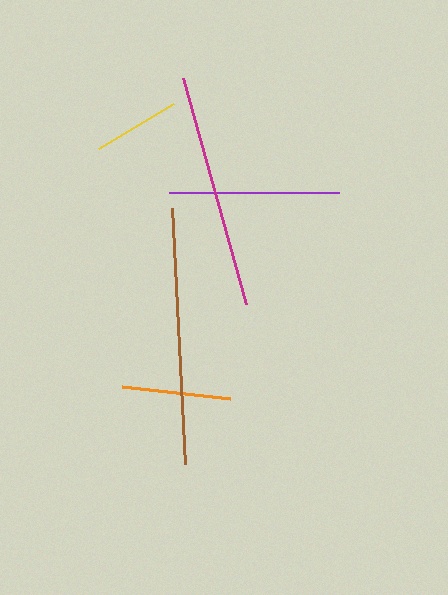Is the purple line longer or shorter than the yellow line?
The purple line is longer than the yellow line.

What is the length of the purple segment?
The purple segment is approximately 170 pixels long.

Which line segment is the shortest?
The yellow line is the shortest at approximately 87 pixels.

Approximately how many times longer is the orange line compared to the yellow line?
The orange line is approximately 1.2 times the length of the yellow line.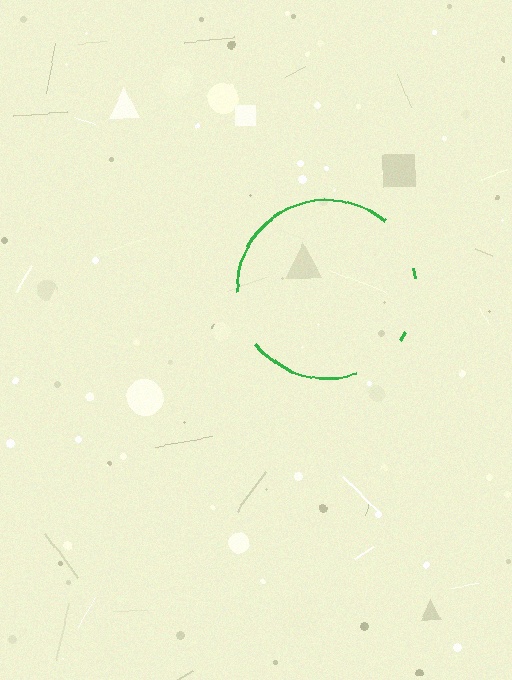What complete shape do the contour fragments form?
The contour fragments form a circle.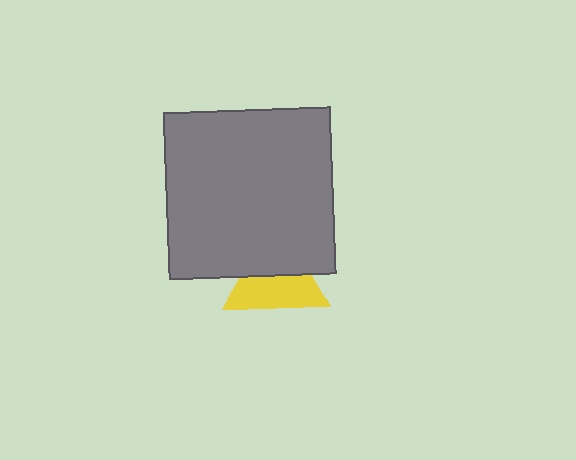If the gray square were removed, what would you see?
You would see the complete yellow triangle.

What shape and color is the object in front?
The object in front is a gray square.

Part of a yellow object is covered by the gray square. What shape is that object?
It is a triangle.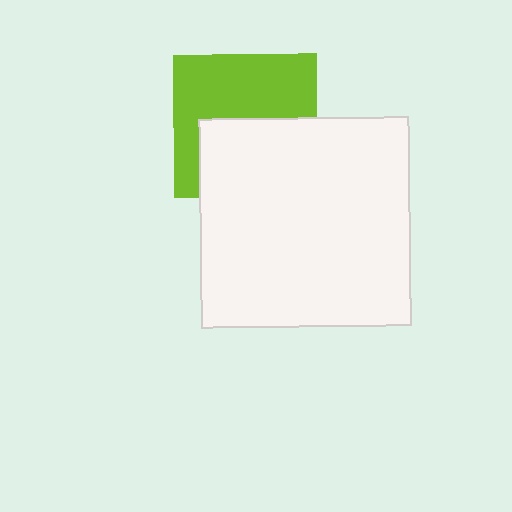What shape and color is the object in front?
The object in front is a white rectangle.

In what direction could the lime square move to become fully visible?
The lime square could move up. That would shift it out from behind the white rectangle entirely.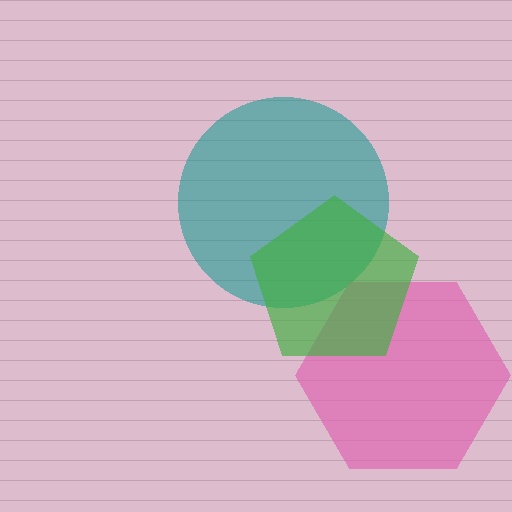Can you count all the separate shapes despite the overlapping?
Yes, there are 3 separate shapes.